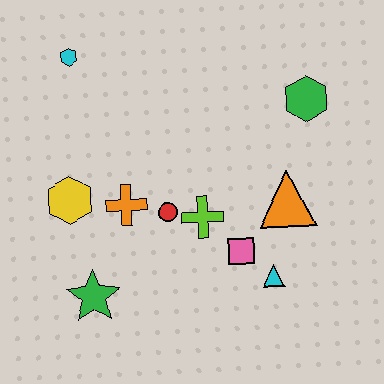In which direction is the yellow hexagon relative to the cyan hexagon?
The yellow hexagon is below the cyan hexagon.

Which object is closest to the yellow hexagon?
The orange cross is closest to the yellow hexagon.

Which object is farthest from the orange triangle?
The cyan hexagon is farthest from the orange triangle.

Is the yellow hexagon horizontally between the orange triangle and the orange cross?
No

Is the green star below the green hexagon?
Yes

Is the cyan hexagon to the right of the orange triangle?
No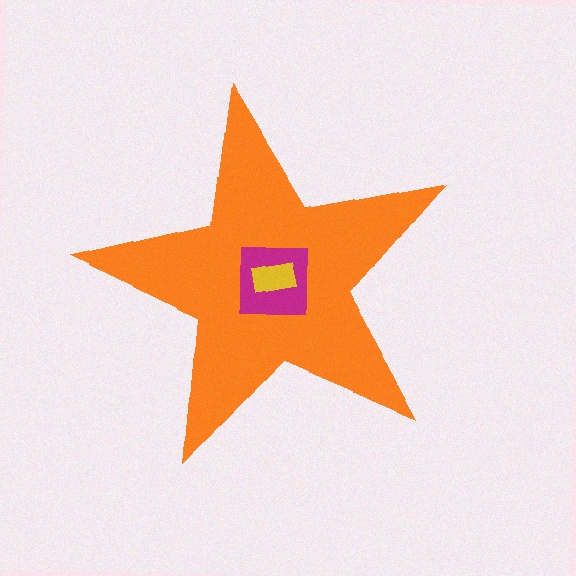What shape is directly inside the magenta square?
The yellow rectangle.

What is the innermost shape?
The yellow rectangle.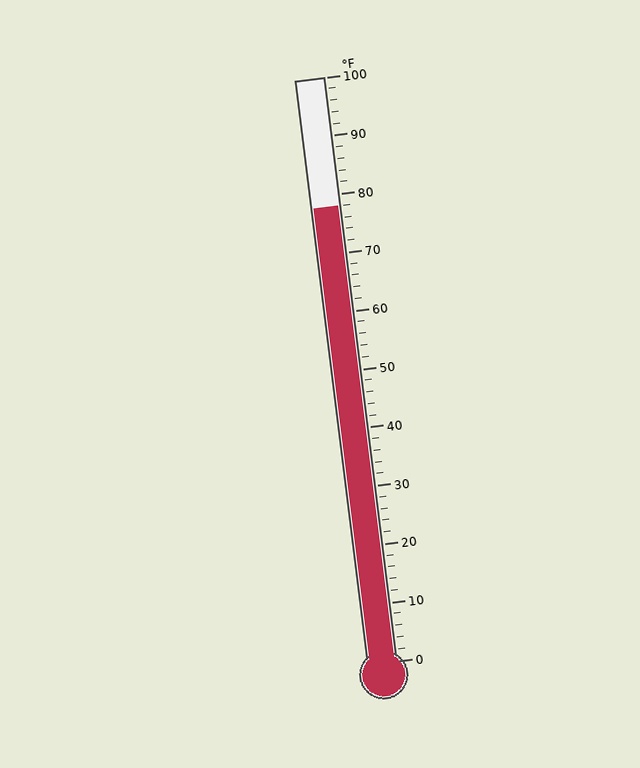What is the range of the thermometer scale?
The thermometer scale ranges from 0°F to 100°F.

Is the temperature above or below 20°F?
The temperature is above 20°F.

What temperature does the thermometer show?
The thermometer shows approximately 78°F.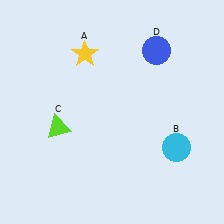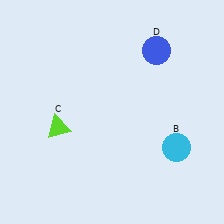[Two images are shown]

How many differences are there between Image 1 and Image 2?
There is 1 difference between the two images.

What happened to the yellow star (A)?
The yellow star (A) was removed in Image 2. It was in the top-left area of Image 1.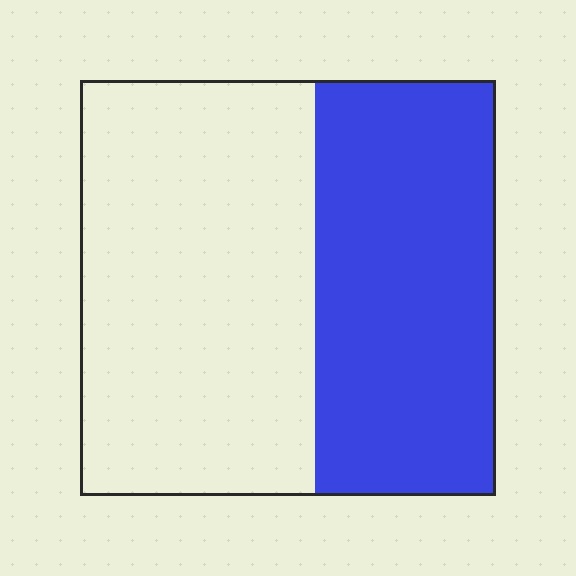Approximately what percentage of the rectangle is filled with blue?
Approximately 45%.